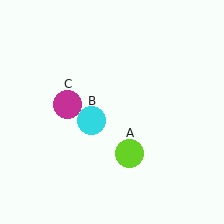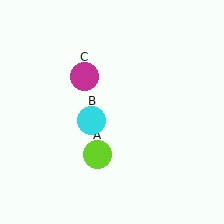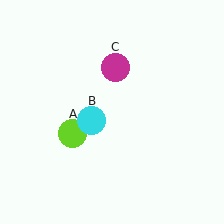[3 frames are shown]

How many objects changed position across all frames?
2 objects changed position: lime circle (object A), magenta circle (object C).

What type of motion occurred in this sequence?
The lime circle (object A), magenta circle (object C) rotated clockwise around the center of the scene.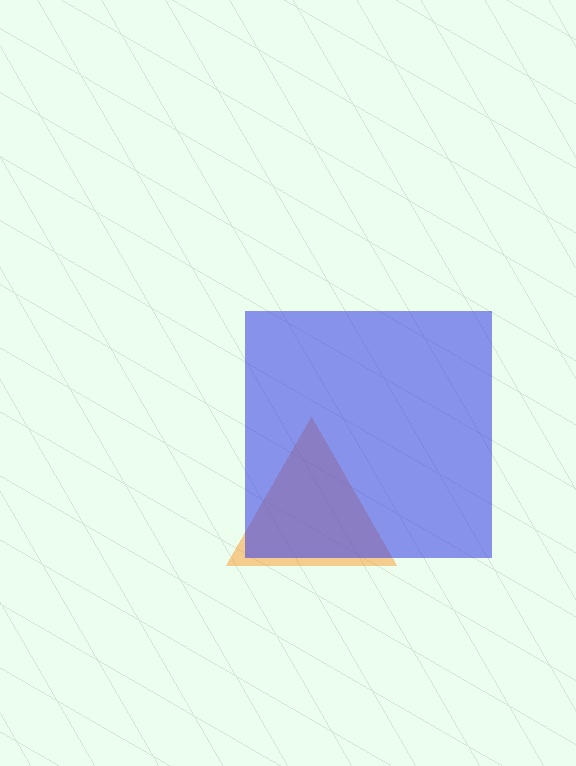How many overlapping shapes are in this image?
There are 2 overlapping shapes in the image.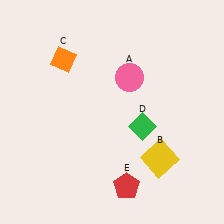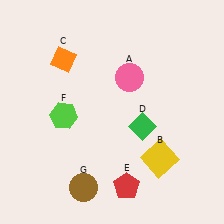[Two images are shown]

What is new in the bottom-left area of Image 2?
A lime hexagon (F) was added in the bottom-left area of Image 2.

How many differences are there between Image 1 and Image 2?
There are 2 differences between the two images.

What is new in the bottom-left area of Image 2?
A brown circle (G) was added in the bottom-left area of Image 2.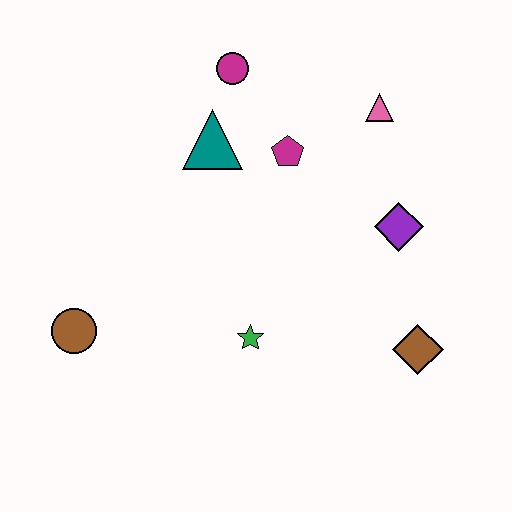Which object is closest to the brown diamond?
The purple diamond is closest to the brown diamond.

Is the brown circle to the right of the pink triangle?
No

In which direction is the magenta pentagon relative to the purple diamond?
The magenta pentagon is to the left of the purple diamond.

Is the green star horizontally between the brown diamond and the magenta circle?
Yes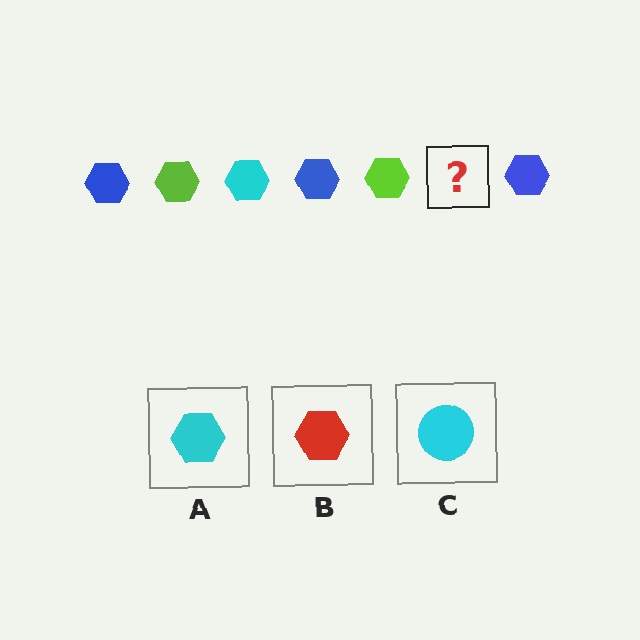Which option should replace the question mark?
Option A.